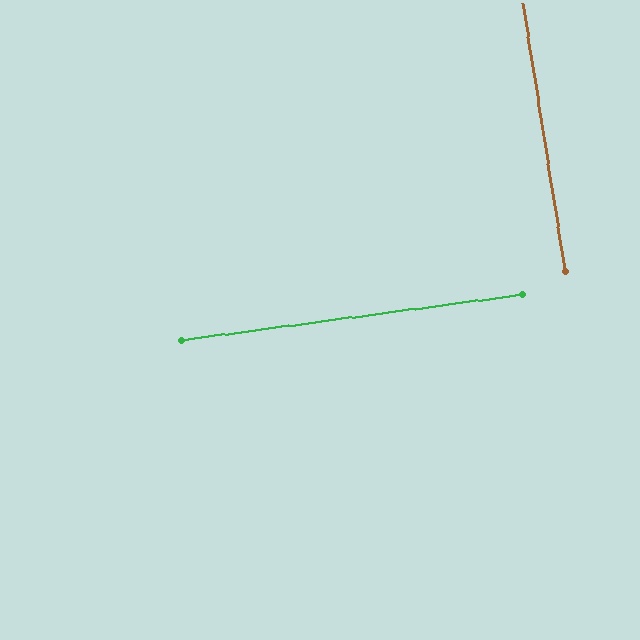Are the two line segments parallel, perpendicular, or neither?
Perpendicular — they meet at approximately 89°.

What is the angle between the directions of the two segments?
Approximately 89 degrees.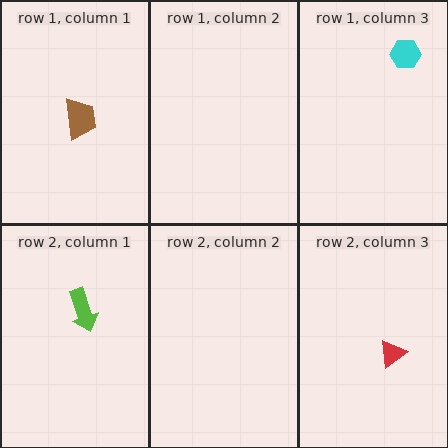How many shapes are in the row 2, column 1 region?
1.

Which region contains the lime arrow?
The row 2, column 1 region.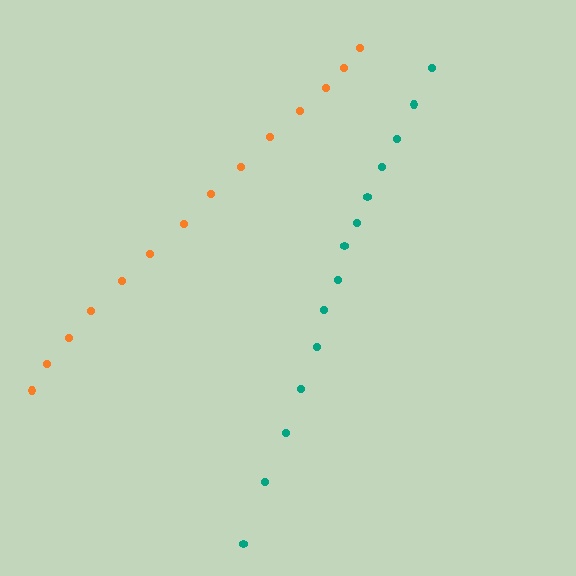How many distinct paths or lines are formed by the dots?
There are 2 distinct paths.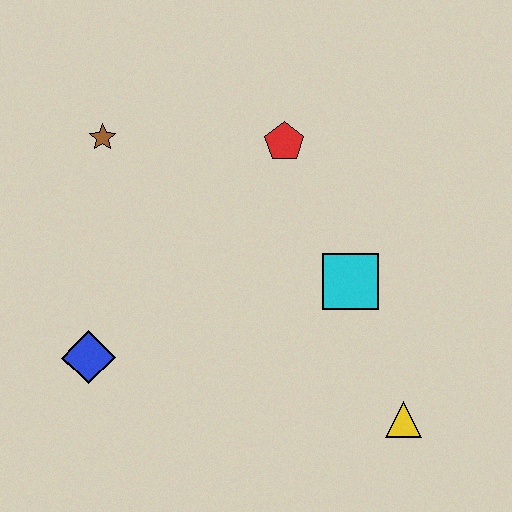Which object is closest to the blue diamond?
The brown star is closest to the blue diamond.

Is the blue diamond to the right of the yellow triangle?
No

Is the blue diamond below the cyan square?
Yes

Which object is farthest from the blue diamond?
The yellow triangle is farthest from the blue diamond.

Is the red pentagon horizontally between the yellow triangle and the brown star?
Yes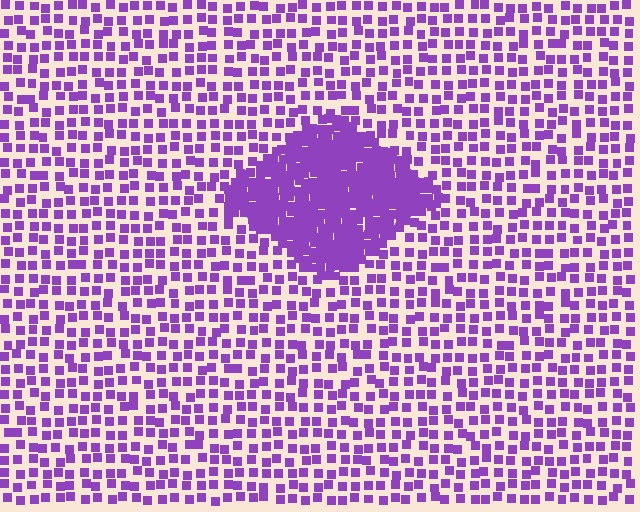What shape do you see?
I see a diamond.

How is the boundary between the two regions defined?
The boundary is defined by a change in element density (approximately 2.8x ratio). All elements are the same color, size, and shape.